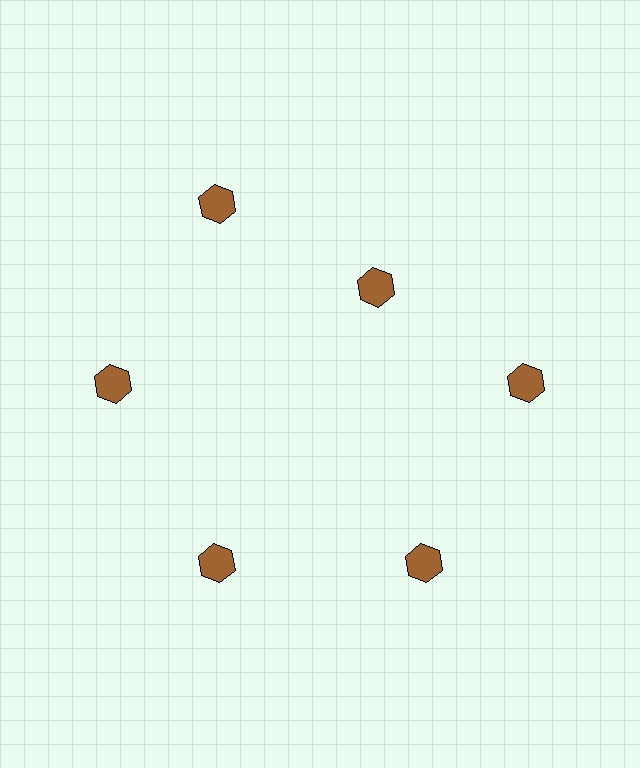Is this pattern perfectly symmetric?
No. The 6 brown hexagons are arranged in a ring, but one element near the 1 o'clock position is pulled inward toward the center, breaking the 6-fold rotational symmetry.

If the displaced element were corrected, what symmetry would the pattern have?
It would have 6-fold rotational symmetry — the pattern would map onto itself every 60 degrees.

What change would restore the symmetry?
The symmetry would be restored by moving it outward, back onto the ring so that all 6 hexagons sit at equal angles and equal distance from the center.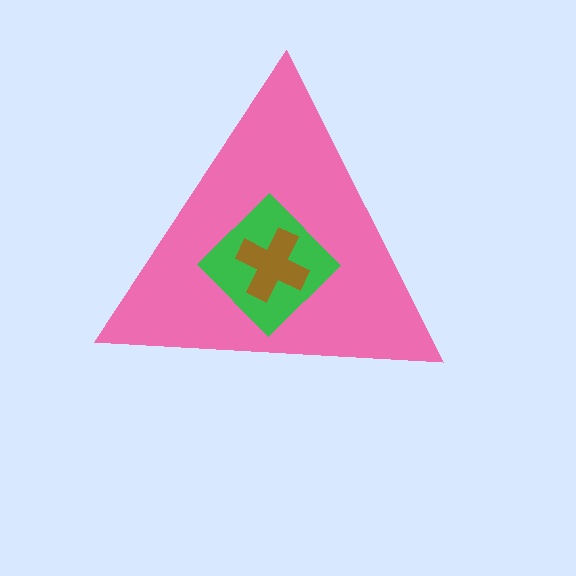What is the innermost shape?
The brown cross.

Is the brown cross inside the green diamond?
Yes.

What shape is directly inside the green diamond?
The brown cross.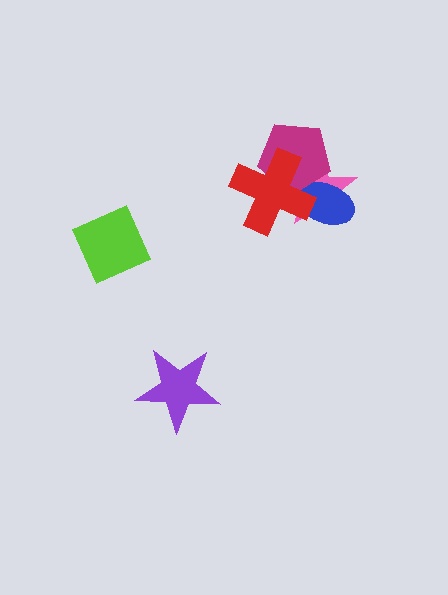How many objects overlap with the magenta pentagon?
3 objects overlap with the magenta pentagon.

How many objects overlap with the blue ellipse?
3 objects overlap with the blue ellipse.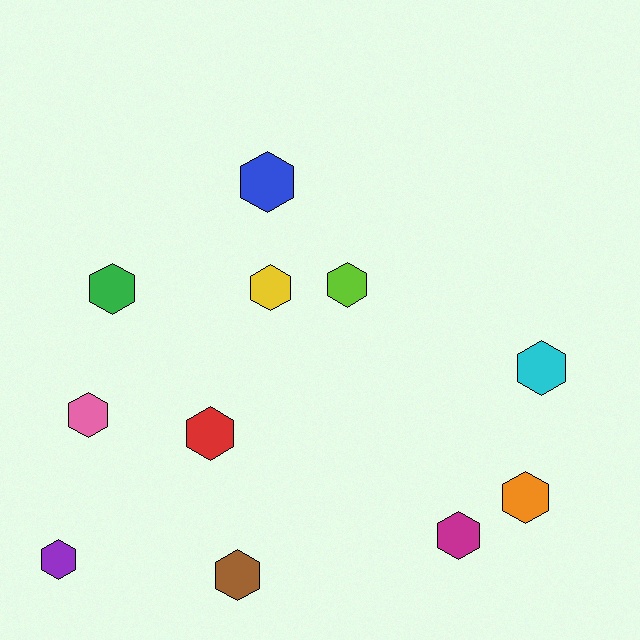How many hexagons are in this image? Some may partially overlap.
There are 11 hexagons.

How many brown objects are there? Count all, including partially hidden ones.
There is 1 brown object.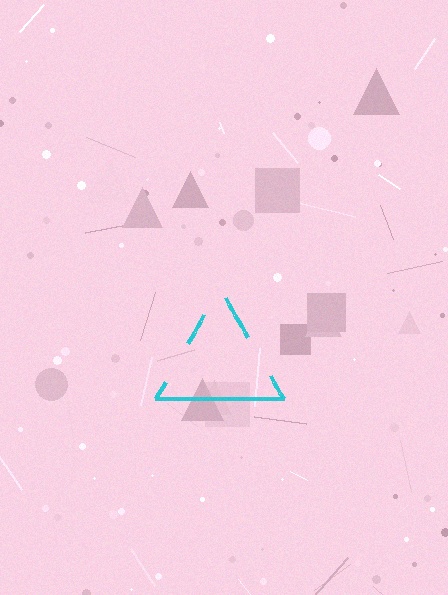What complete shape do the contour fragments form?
The contour fragments form a triangle.